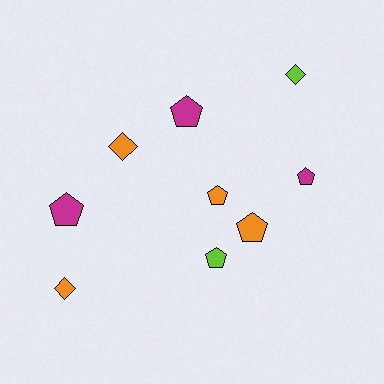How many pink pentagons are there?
There are no pink pentagons.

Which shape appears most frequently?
Pentagon, with 6 objects.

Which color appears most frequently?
Orange, with 4 objects.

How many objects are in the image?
There are 9 objects.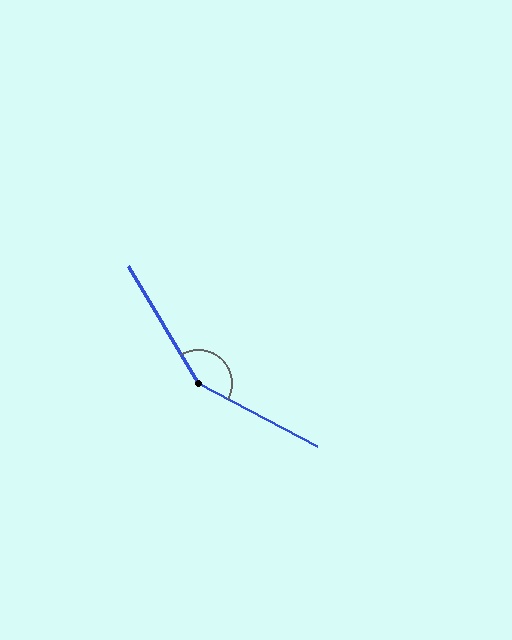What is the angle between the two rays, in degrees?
Approximately 149 degrees.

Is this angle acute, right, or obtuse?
It is obtuse.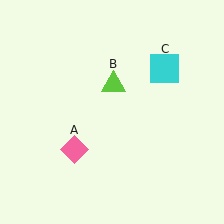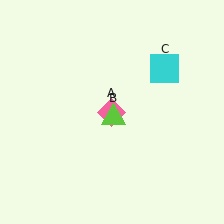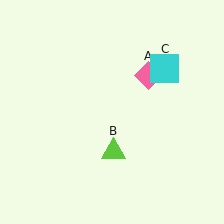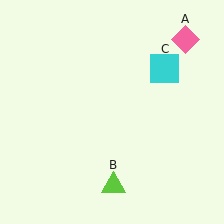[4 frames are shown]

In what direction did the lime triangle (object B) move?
The lime triangle (object B) moved down.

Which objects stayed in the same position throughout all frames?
Cyan square (object C) remained stationary.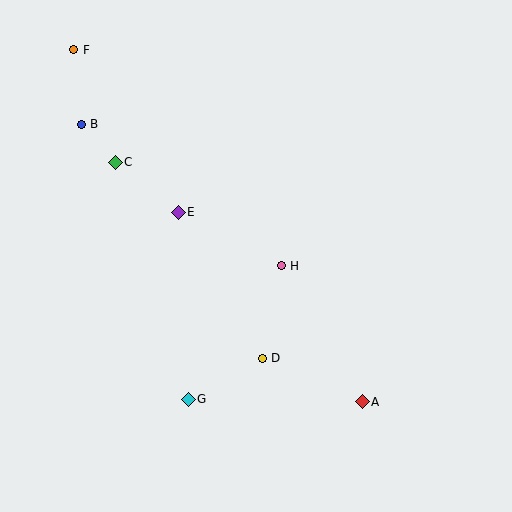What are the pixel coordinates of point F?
Point F is at (74, 50).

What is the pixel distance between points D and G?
The distance between D and G is 85 pixels.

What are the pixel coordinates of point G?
Point G is at (188, 399).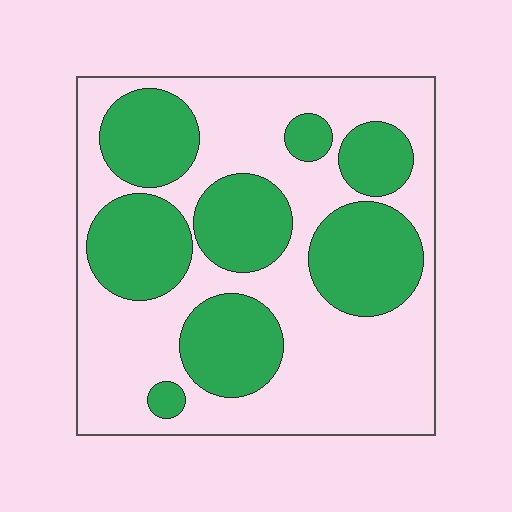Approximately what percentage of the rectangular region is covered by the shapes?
Approximately 40%.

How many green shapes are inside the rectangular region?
8.